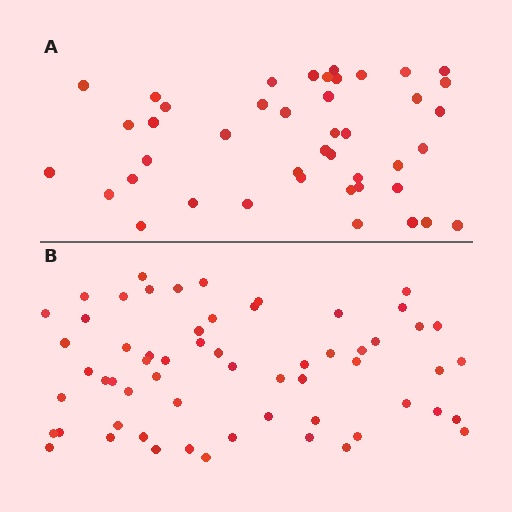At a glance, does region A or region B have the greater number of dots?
Region B (the bottom region) has more dots.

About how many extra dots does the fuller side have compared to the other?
Region B has approximately 15 more dots than region A.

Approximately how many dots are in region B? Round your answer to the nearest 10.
About 60 dots.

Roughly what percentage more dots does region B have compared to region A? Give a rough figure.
About 40% more.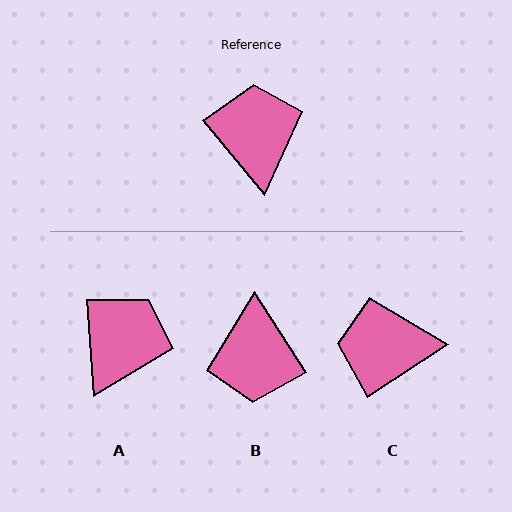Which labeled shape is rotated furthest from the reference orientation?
B, about 173 degrees away.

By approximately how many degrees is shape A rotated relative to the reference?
Approximately 35 degrees clockwise.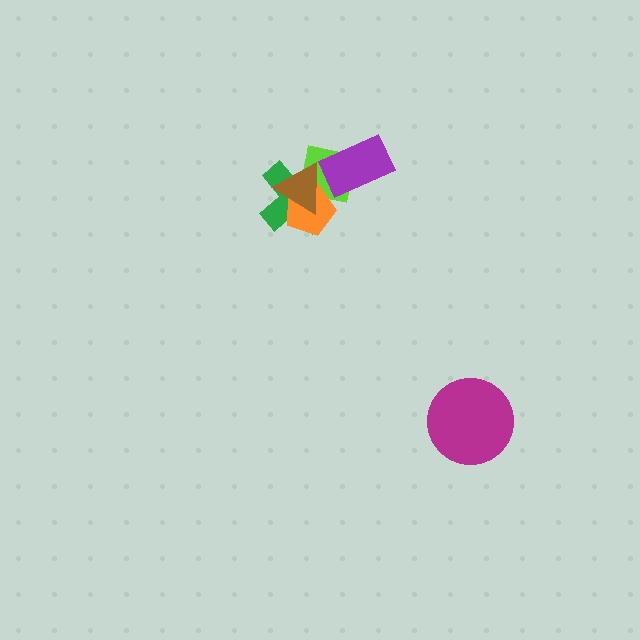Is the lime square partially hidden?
Yes, it is partially covered by another shape.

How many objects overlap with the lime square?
4 objects overlap with the lime square.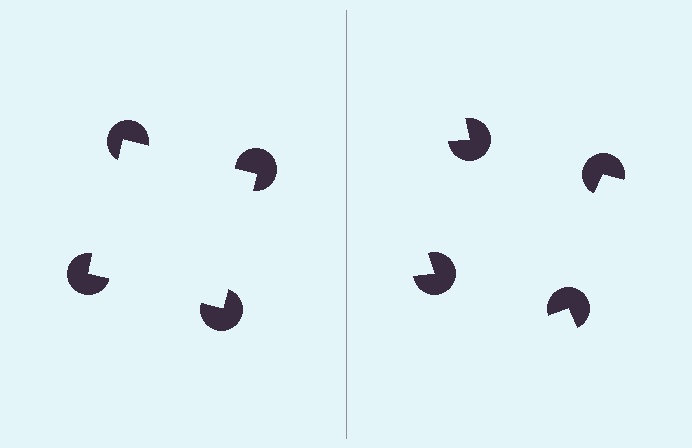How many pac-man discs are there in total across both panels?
8 — 4 on each side.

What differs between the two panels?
The pac-man discs are positioned identically on both sides; only the wedge orientations differ. On the left they align to a square; on the right they are misaligned.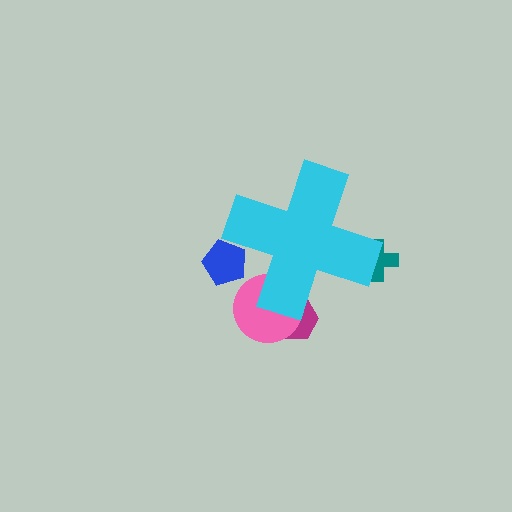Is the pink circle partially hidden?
Yes, the pink circle is partially hidden behind the cyan cross.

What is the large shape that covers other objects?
A cyan cross.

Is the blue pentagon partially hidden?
Yes, the blue pentagon is partially hidden behind the cyan cross.